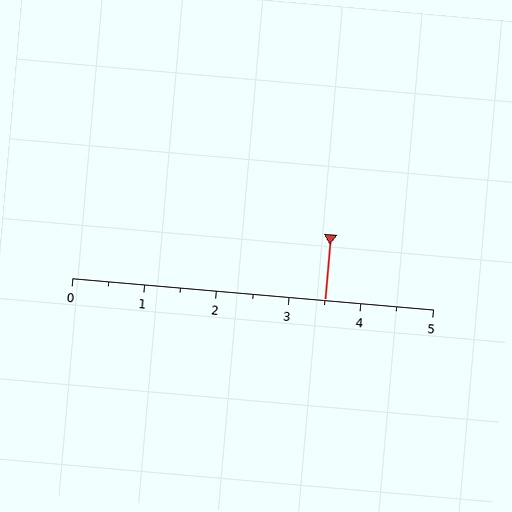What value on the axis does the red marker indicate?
The marker indicates approximately 3.5.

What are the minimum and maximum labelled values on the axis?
The axis runs from 0 to 5.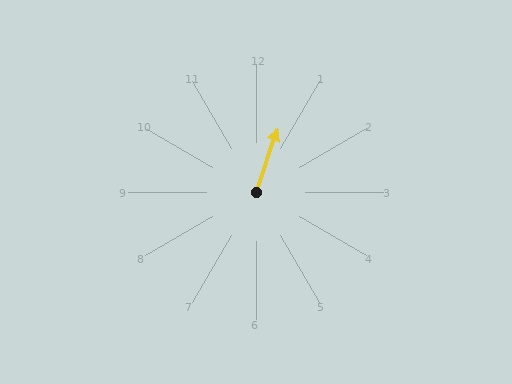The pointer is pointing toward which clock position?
Roughly 1 o'clock.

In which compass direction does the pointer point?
North.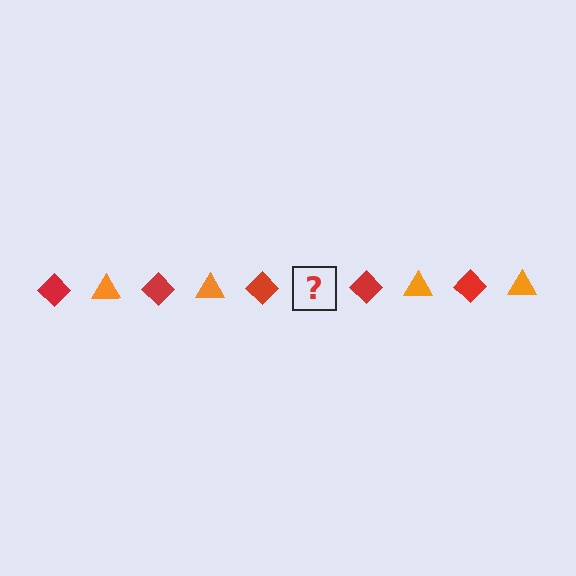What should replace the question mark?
The question mark should be replaced with an orange triangle.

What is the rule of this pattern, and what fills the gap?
The rule is that the pattern alternates between red diamond and orange triangle. The gap should be filled with an orange triangle.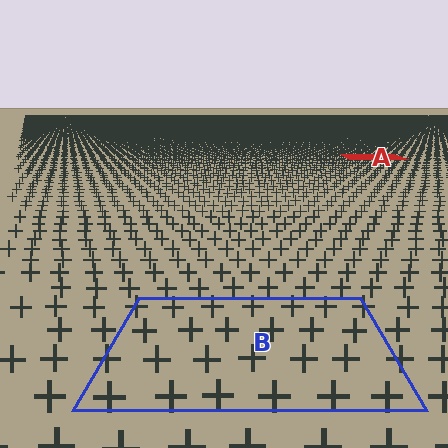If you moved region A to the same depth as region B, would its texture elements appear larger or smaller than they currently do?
They would appear larger. At a closer depth, the same texture elements are projected at a bigger on-screen size.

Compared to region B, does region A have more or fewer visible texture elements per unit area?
Region A has more texture elements per unit area — they are packed more densely because it is farther away.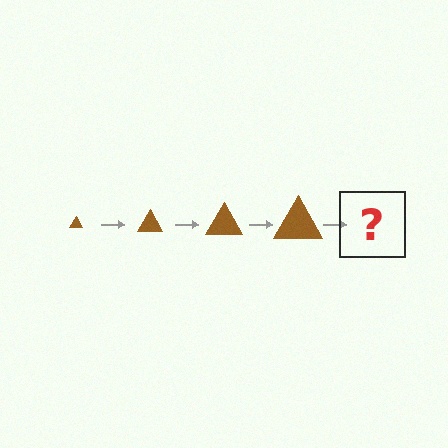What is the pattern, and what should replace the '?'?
The pattern is that the triangle gets progressively larger each step. The '?' should be a brown triangle, larger than the previous one.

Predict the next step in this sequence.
The next step is a brown triangle, larger than the previous one.